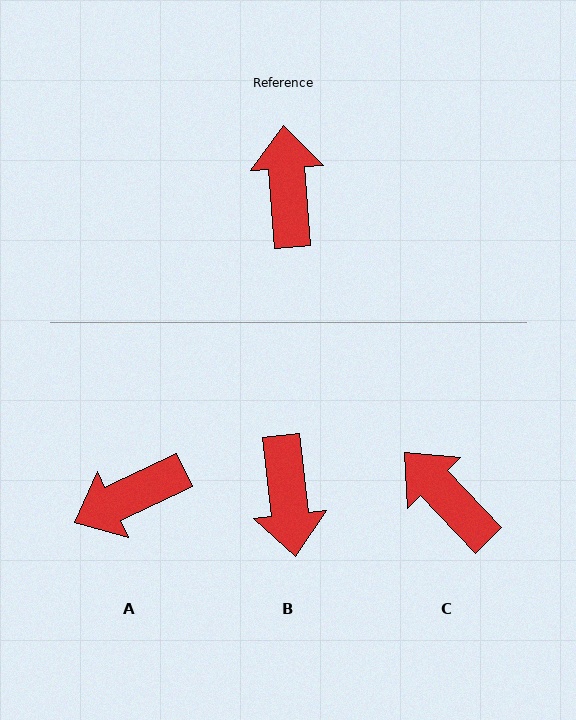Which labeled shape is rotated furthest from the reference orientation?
B, about 178 degrees away.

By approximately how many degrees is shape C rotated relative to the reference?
Approximately 39 degrees counter-clockwise.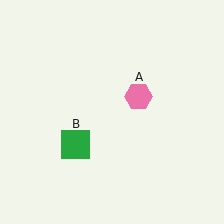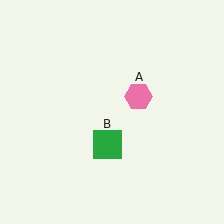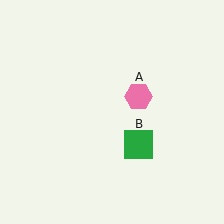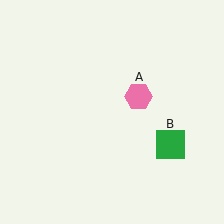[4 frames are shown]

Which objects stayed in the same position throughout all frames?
Pink hexagon (object A) remained stationary.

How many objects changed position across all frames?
1 object changed position: green square (object B).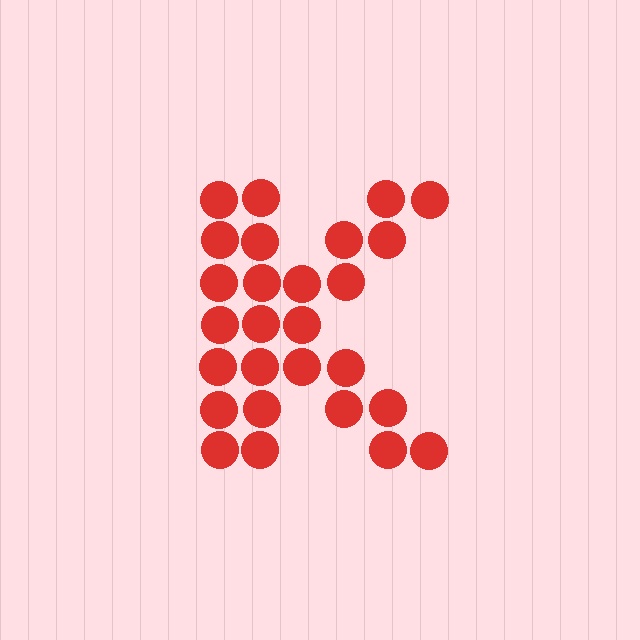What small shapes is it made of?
It is made of small circles.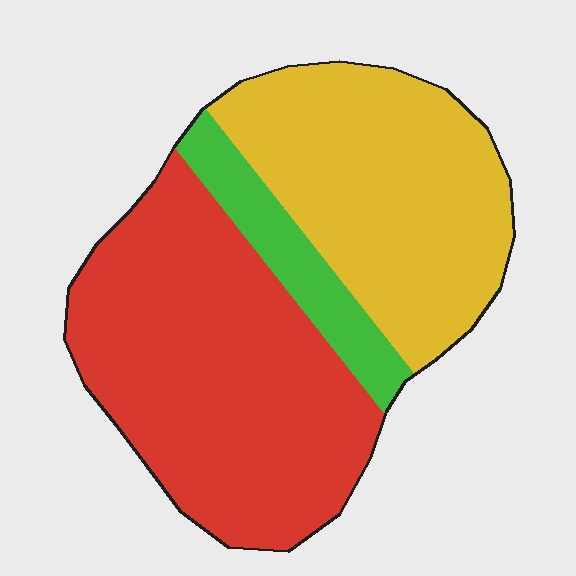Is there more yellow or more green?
Yellow.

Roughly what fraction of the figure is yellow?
Yellow takes up about three eighths (3/8) of the figure.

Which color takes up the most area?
Red, at roughly 50%.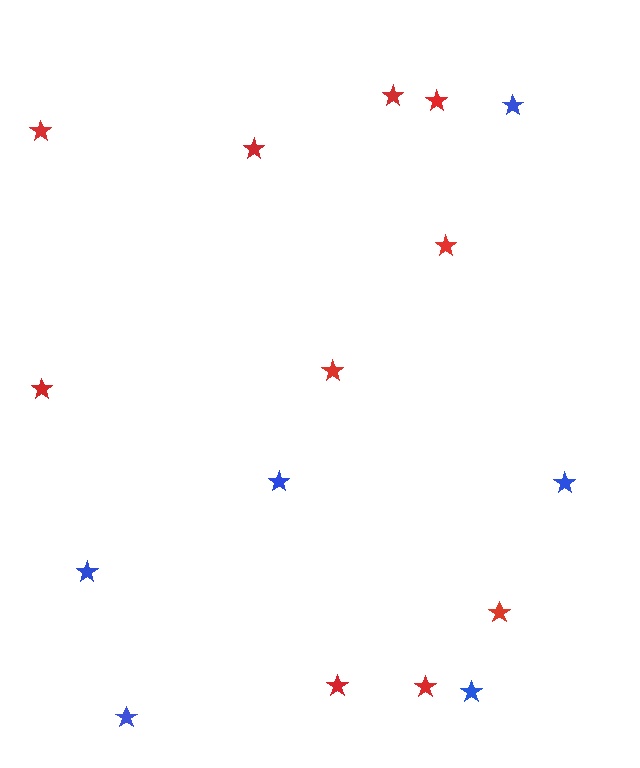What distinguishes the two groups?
There are 2 groups: one group of blue stars (6) and one group of red stars (10).